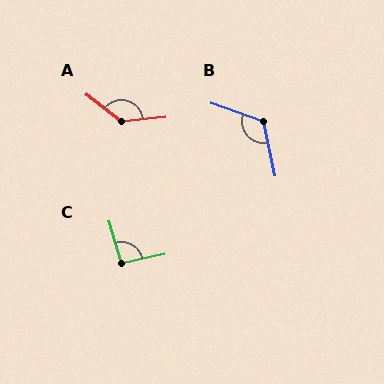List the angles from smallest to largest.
C (94°), B (122°), A (137°).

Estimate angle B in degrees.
Approximately 122 degrees.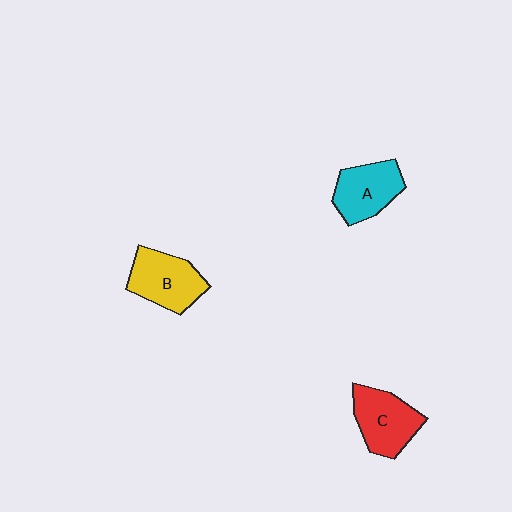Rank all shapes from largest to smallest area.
From largest to smallest: B (yellow), C (red), A (cyan).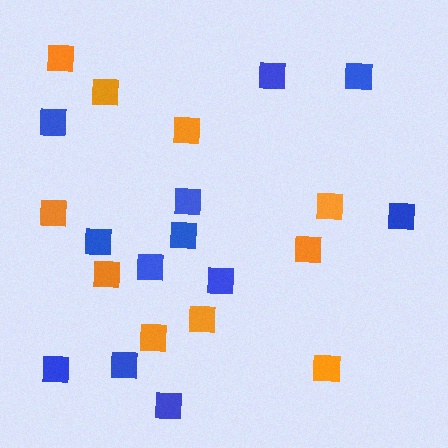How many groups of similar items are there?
There are 2 groups: one group of blue squares (12) and one group of orange squares (10).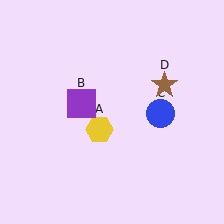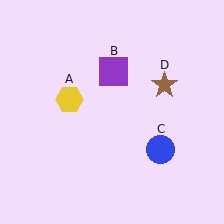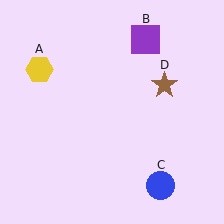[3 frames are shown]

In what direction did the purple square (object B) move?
The purple square (object B) moved up and to the right.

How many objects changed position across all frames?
3 objects changed position: yellow hexagon (object A), purple square (object B), blue circle (object C).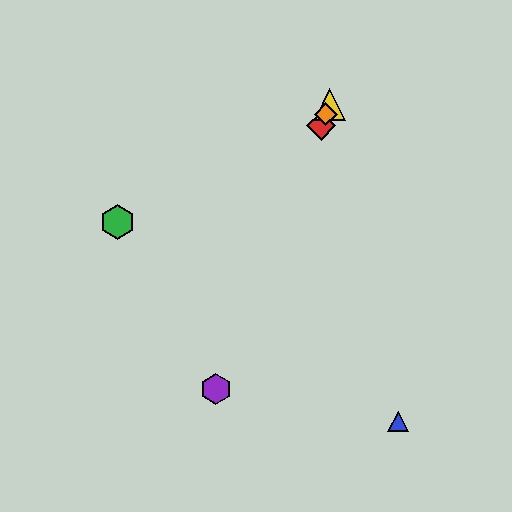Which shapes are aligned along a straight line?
The red diamond, the yellow triangle, the purple hexagon, the orange diamond are aligned along a straight line.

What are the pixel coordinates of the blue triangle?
The blue triangle is at (398, 421).